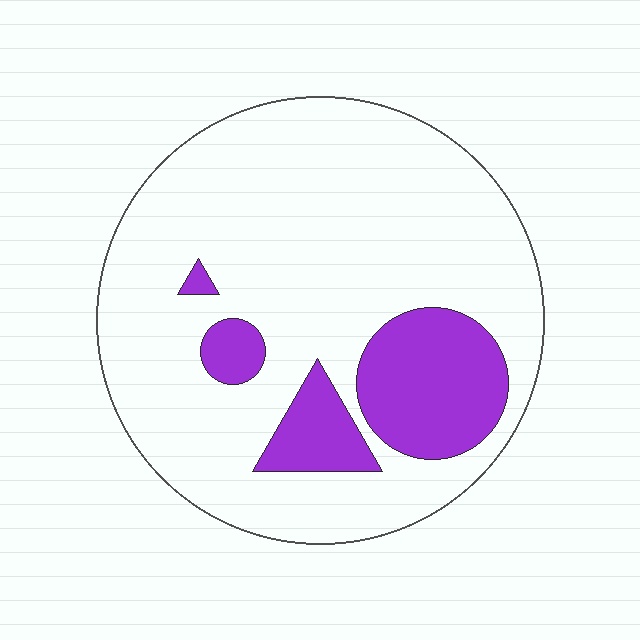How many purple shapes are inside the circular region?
4.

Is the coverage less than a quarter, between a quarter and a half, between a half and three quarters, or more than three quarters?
Less than a quarter.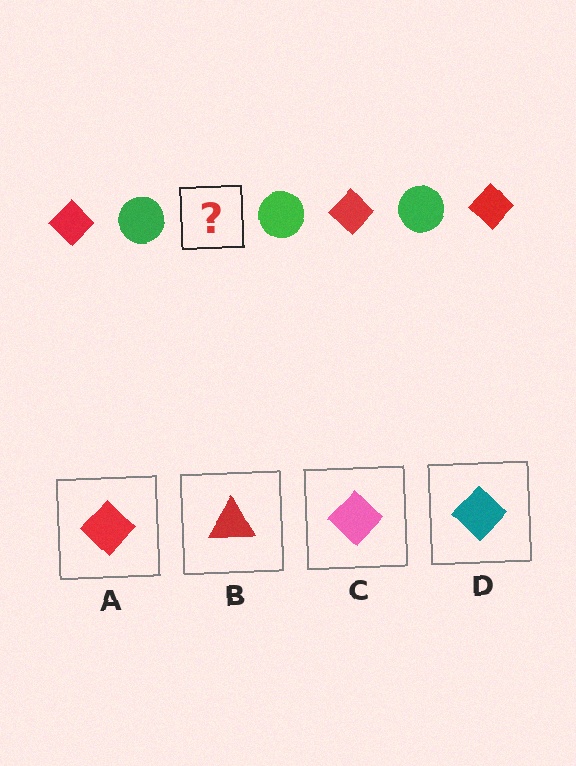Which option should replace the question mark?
Option A.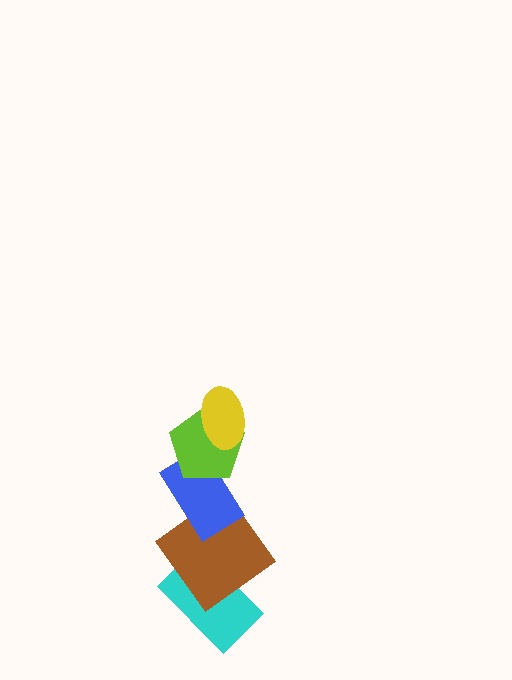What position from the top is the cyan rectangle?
The cyan rectangle is 5th from the top.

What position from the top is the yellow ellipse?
The yellow ellipse is 1st from the top.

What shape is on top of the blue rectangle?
The lime pentagon is on top of the blue rectangle.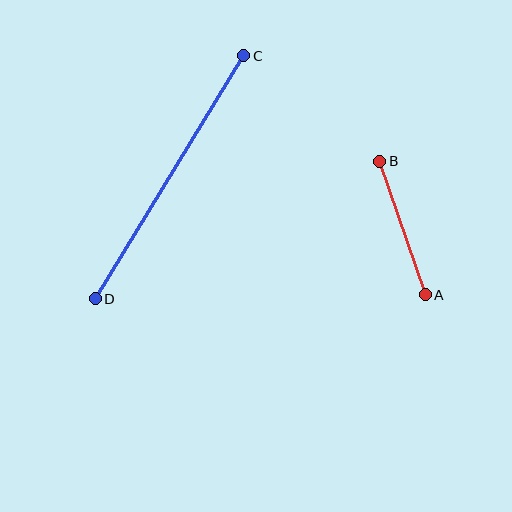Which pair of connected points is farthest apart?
Points C and D are farthest apart.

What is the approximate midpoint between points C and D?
The midpoint is at approximately (169, 177) pixels.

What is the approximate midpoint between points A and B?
The midpoint is at approximately (402, 228) pixels.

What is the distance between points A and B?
The distance is approximately 141 pixels.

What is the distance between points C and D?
The distance is approximately 285 pixels.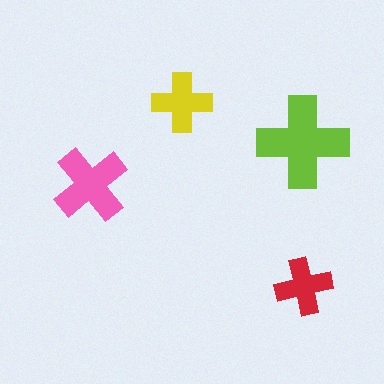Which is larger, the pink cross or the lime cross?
The lime one.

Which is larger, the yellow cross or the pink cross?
The pink one.